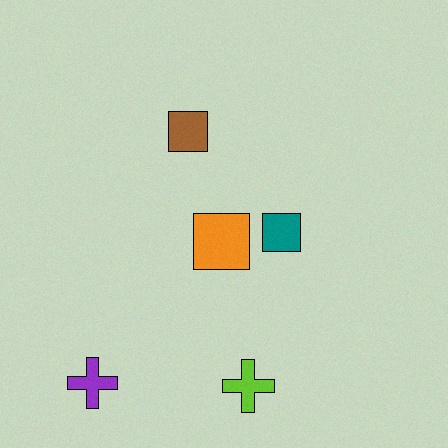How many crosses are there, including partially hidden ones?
There are 2 crosses.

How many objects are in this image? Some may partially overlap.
There are 5 objects.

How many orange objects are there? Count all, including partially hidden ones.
There is 1 orange object.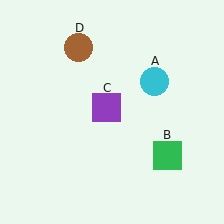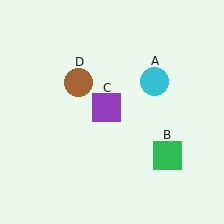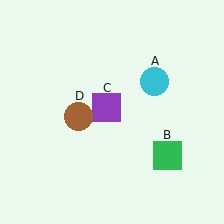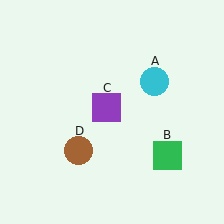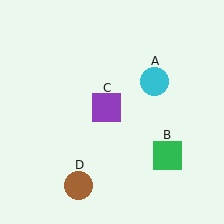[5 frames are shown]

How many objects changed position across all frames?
1 object changed position: brown circle (object D).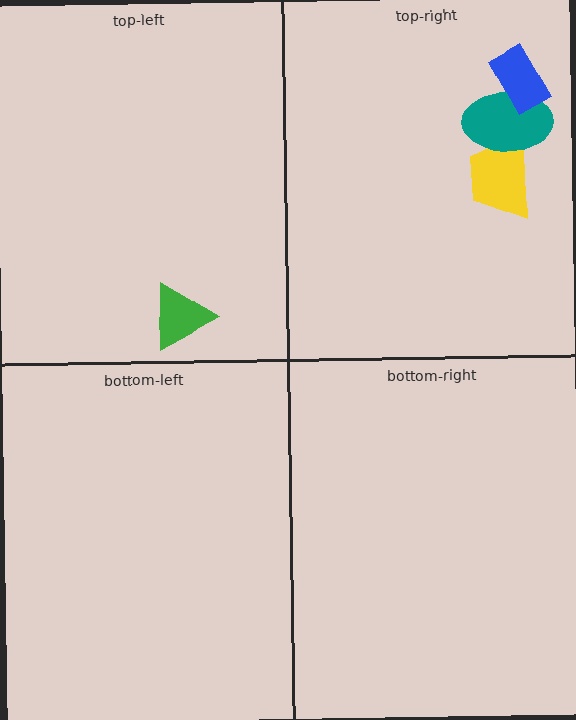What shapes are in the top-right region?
The yellow trapezoid, the teal ellipse, the blue rectangle.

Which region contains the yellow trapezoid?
The top-right region.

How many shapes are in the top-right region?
3.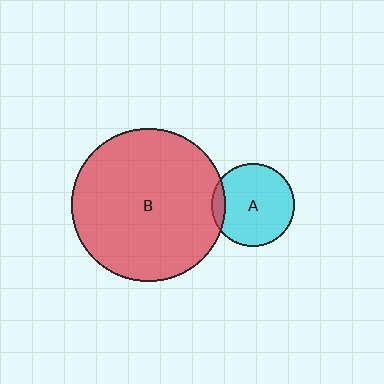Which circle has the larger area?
Circle B (red).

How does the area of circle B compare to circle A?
Approximately 3.5 times.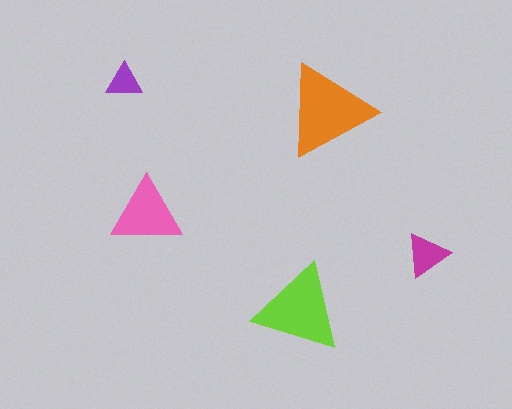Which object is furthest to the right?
The magenta triangle is rightmost.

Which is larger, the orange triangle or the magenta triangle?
The orange one.